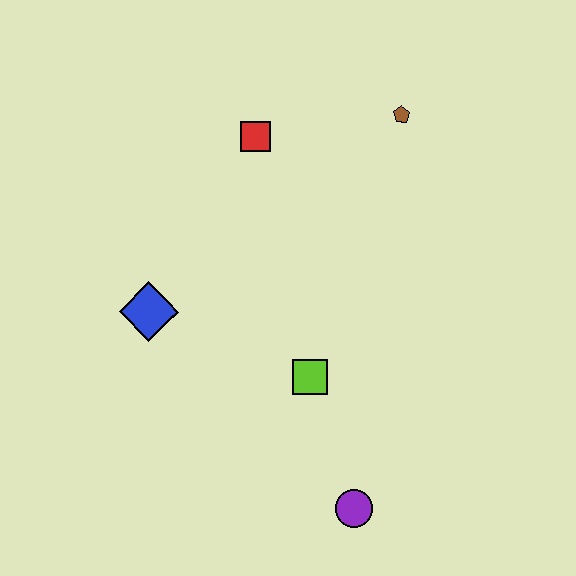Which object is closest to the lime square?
The purple circle is closest to the lime square.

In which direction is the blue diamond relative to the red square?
The blue diamond is below the red square.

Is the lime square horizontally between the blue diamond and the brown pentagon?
Yes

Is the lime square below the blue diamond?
Yes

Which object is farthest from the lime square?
The brown pentagon is farthest from the lime square.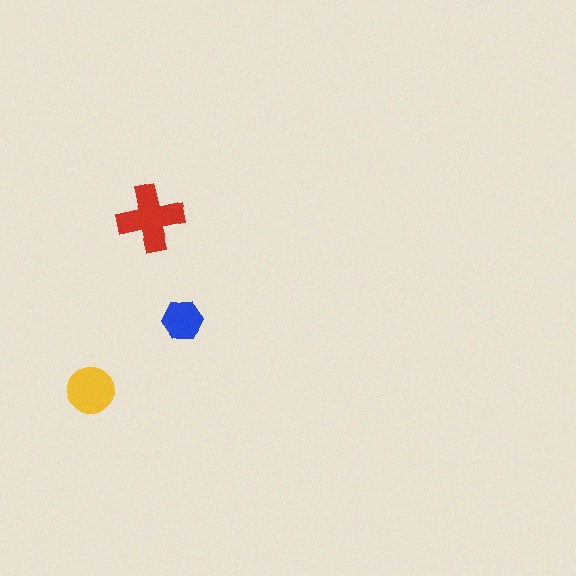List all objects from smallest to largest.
The blue hexagon, the yellow circle, the red cross.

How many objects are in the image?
There are 3 objects in the image.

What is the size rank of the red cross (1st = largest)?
1st.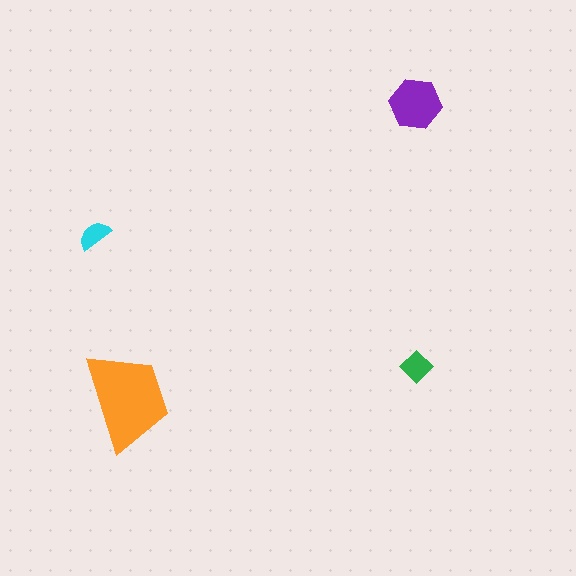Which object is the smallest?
The cyan semicircle.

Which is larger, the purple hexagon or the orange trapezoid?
The orange trapezoid.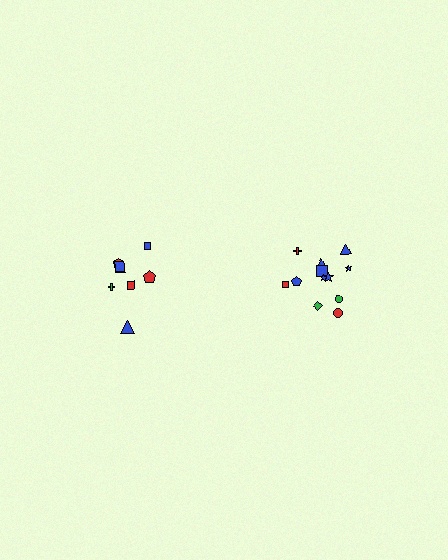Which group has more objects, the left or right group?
The right group.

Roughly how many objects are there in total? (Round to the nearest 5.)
Roughly 20 objects in total.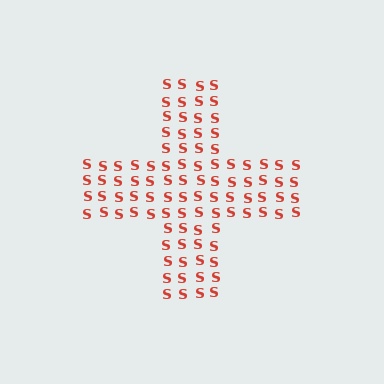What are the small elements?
The small elements are letter S's.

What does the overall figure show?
The overall figure shows a cross.